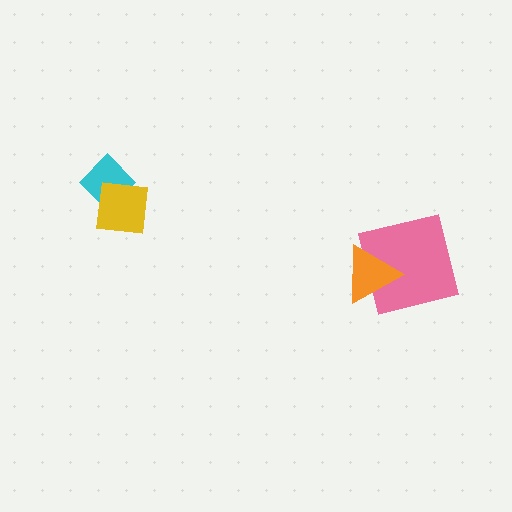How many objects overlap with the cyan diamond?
1 object overlaps with the cyan diamond.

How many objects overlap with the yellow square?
1 object overlaps with the yellow square.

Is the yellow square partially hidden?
No, no other shape covers it.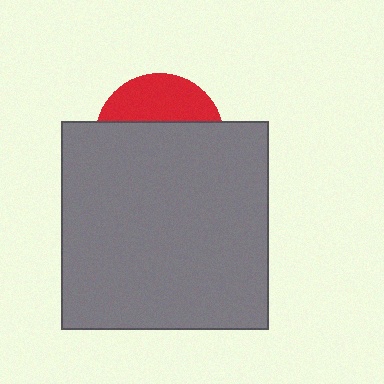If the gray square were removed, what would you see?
You would see the complete red circle.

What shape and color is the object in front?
The object in front is a gray square.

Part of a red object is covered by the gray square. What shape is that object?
It is a circle.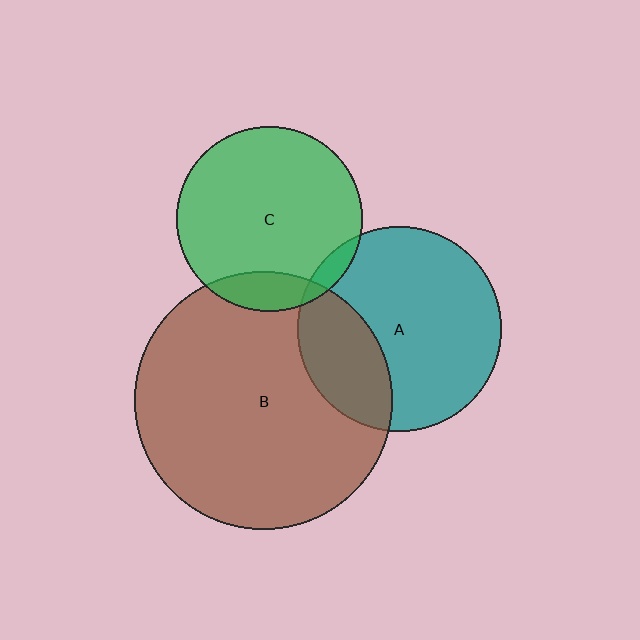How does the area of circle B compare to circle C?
Approximately 1.9 times.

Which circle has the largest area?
Circle B (brown).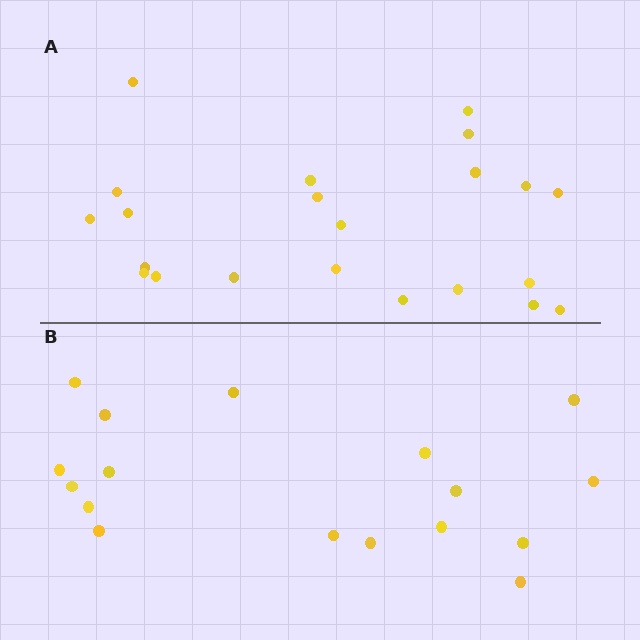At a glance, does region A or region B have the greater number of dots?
Region A (the top region) has more dots.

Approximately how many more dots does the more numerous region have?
Region A has about 5 more dots than region B.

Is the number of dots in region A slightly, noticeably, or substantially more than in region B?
Region A has noticeably more, but not dramatically so. The ratio is roughly 1.3 to 1.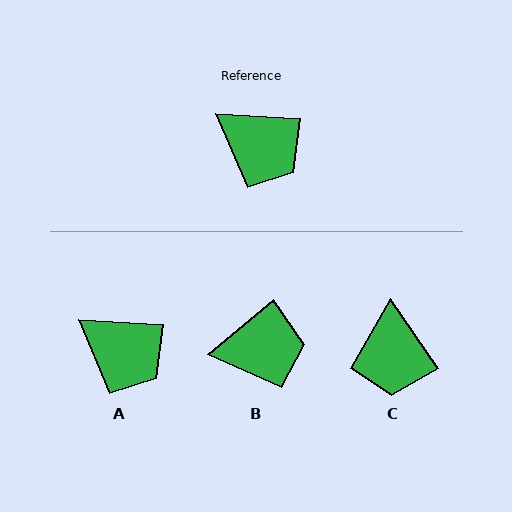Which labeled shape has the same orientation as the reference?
A.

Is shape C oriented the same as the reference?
No, it is off by about 52 degrees.